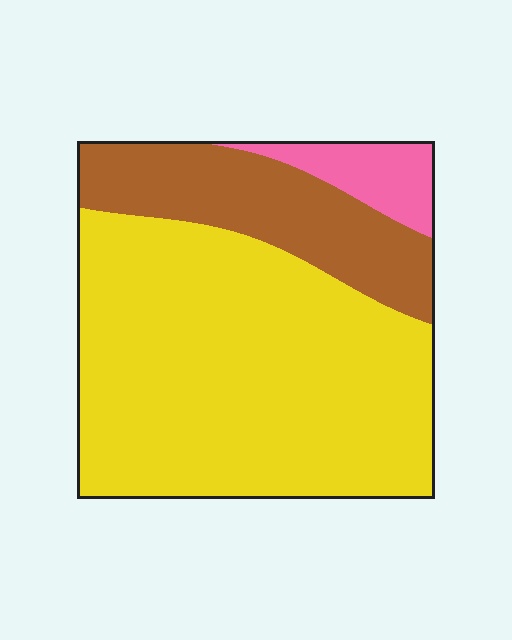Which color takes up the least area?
Pink, at roughly 10%.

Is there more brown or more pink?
Brown.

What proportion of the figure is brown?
Brown covers around 25% of the figure.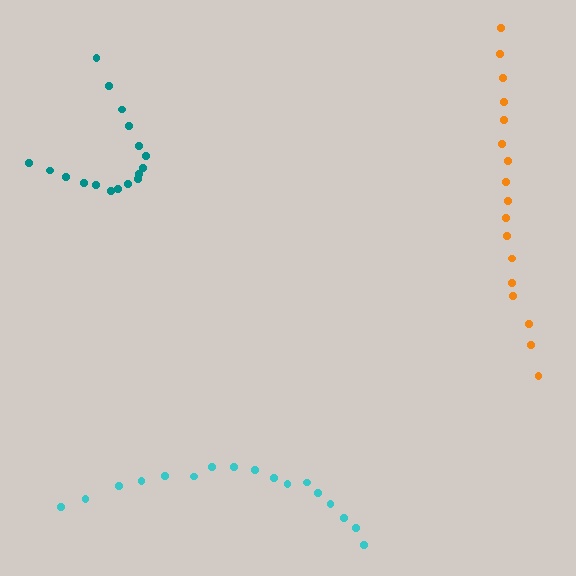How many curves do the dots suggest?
There are 3 distinct paths.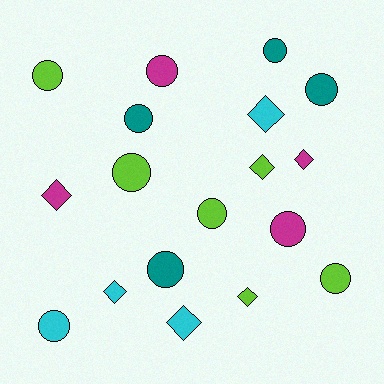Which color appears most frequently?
Lime, with 6 objects.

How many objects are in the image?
There are 18 objects.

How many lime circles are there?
There are 4 lime circles.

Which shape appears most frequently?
Circle, with 11 objects.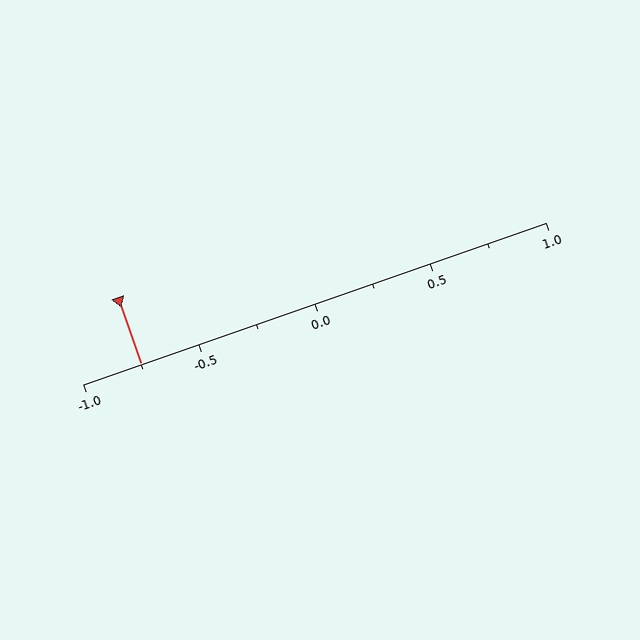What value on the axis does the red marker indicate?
The marker indicates approximately -0.75.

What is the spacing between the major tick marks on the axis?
The major ticks are spaced 0.5 apart.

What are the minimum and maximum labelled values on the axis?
The axis runs from -1.0 to 1.0.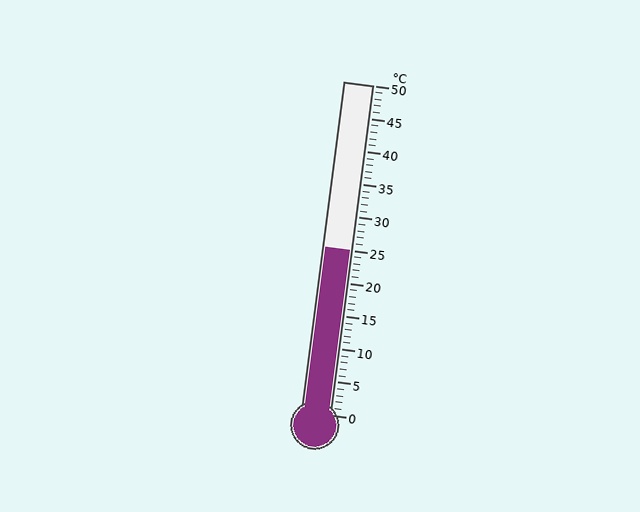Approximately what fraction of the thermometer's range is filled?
The thermometer is filled to approximately 50% of its range.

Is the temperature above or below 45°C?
The temperature is below 45°C.